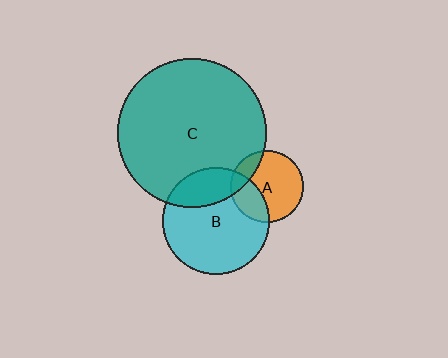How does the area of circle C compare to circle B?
Approximately 1.9 times.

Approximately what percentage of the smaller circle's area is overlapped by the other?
Approximately 30%.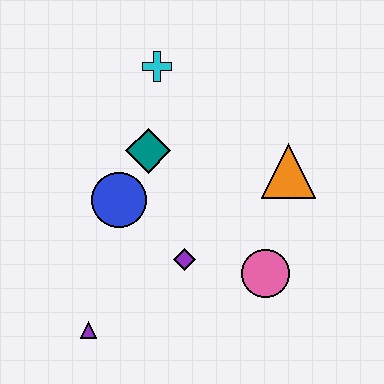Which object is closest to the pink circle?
The purple diamond is closest to the pink circle.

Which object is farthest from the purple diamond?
The cyan cross is farthest from the purple diamond.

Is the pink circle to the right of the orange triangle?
No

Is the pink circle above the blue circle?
No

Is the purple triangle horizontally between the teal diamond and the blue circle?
No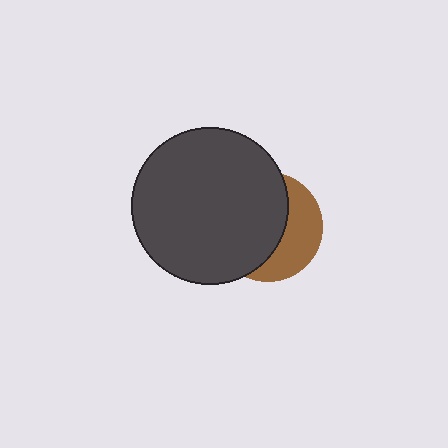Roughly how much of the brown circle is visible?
A small part of it is visible (roughly 38%).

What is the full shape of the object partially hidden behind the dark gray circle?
The partially hidden object is a brown circle.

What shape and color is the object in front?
The object in front is a dark gray circle.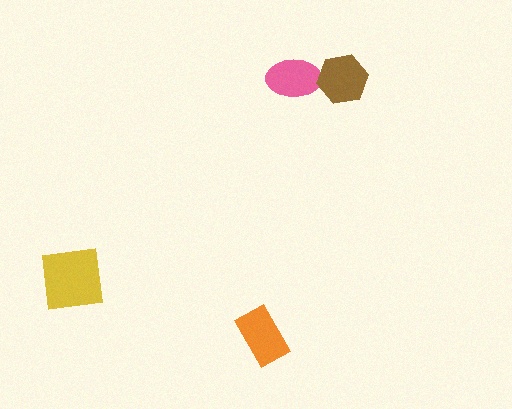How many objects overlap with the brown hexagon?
1 object overlaps with the brown hexagon.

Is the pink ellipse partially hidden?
Yes, it is partially covered by another shape.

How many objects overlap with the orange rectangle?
0 objects overlap with the orange rectangle.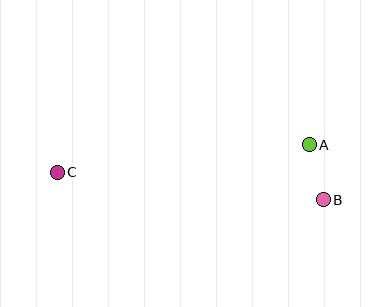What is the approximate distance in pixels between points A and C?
The distance between A and C is approximately 253 pixels.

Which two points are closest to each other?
Points A and B are closest to each other.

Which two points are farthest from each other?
Points B and C are farthest from each other.